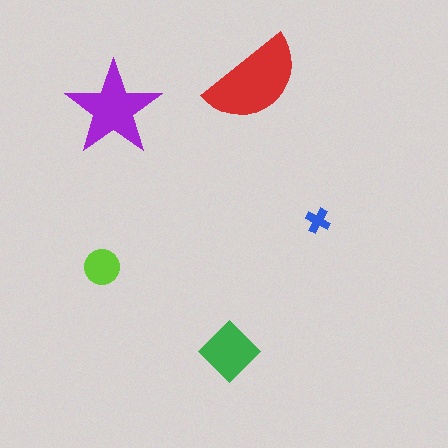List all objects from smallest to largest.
The blue cross, the lime circle, the green diamond, the purple star, the red semicircle.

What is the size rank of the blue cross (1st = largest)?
5th.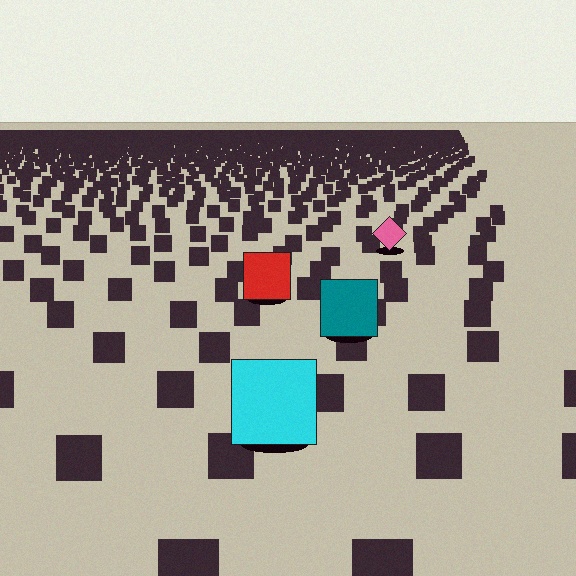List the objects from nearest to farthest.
From nearest to farthest: the cyan square, the teal square, the red square, the pink diamond.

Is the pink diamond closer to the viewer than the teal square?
No. The teal square is closer — you can tell from the texture gradient: the ground texture is coarser near it.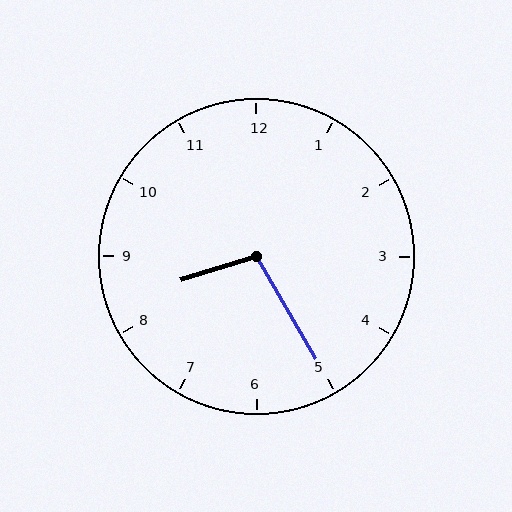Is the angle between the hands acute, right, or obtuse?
It is obtuse.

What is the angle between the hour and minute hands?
Approximately 102 degrees.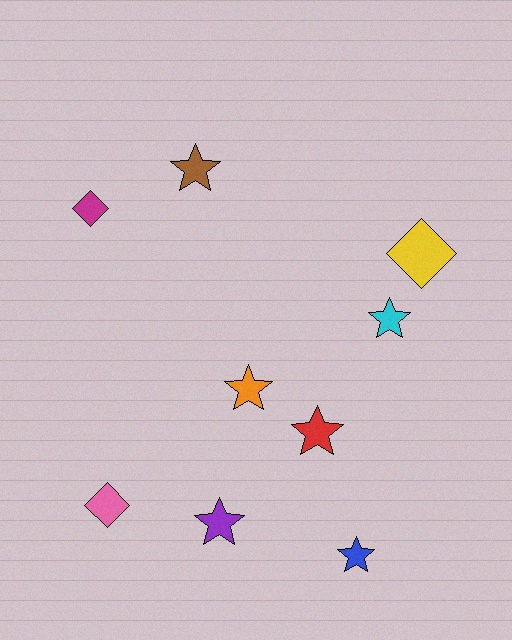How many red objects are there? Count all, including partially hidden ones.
There is 1 red object.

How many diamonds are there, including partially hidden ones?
There are 3 diamonds.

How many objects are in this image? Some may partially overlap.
There are 9 objects.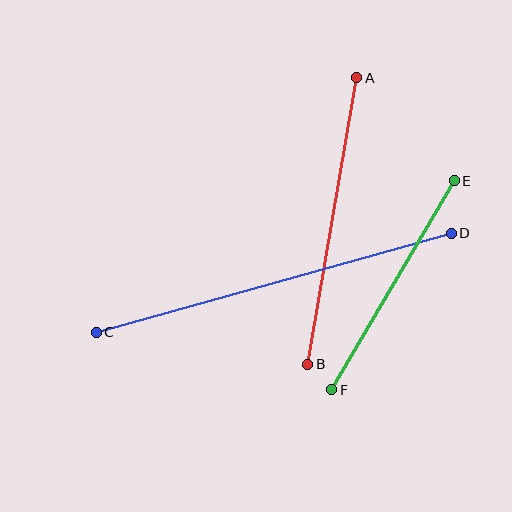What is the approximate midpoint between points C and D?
The midpoint is at approximately (274, 283) pixels.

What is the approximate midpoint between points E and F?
The midpoint is at approximately (393, 285) pixels.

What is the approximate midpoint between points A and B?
The midpoint is at approximately (332, 221) pixels.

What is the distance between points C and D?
The distance is approximately 368 pixels.